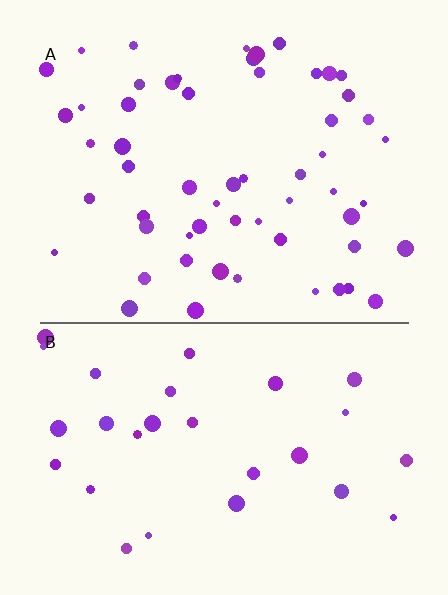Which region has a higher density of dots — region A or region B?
A (the top).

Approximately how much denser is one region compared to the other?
Approximately 2.0× — region A over region B.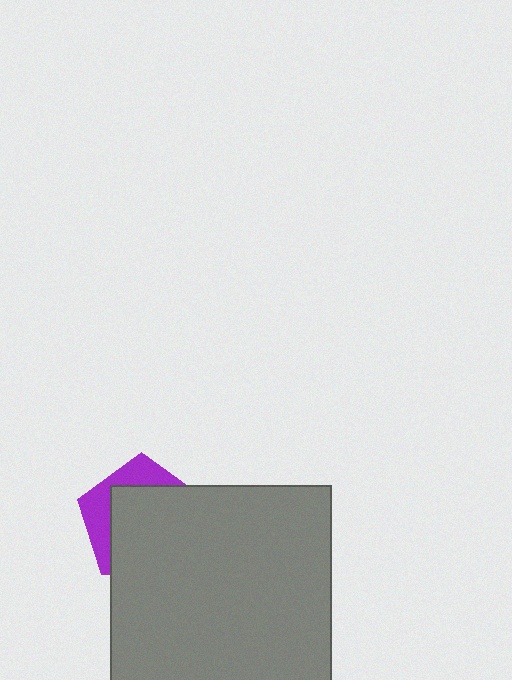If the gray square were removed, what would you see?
You would see the complete purple pentagon.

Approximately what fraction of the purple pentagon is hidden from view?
Roughly 69% of the purple pentagon is hidden behind the gray square.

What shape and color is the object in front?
The object in front is a gray square.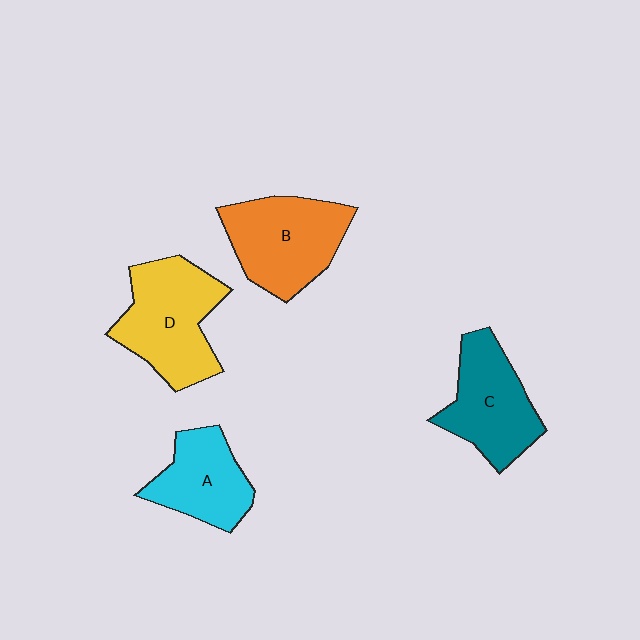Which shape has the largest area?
Shape D (yellow).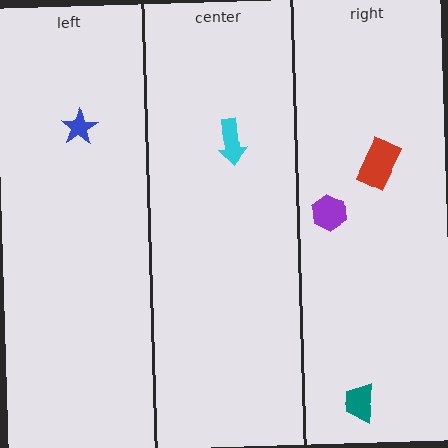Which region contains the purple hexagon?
The right region.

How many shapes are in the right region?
3.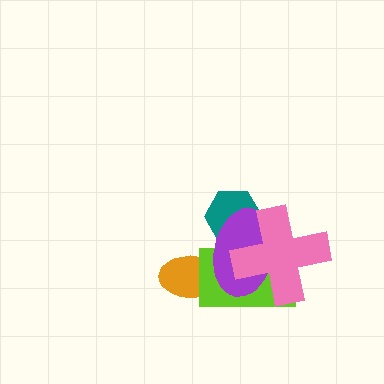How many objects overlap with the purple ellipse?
4 objects overlap with the purple ellipse.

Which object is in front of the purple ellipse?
The pink cross is in front of the purple ellipse.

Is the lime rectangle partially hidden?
Yes, it is partially covered by another shape.